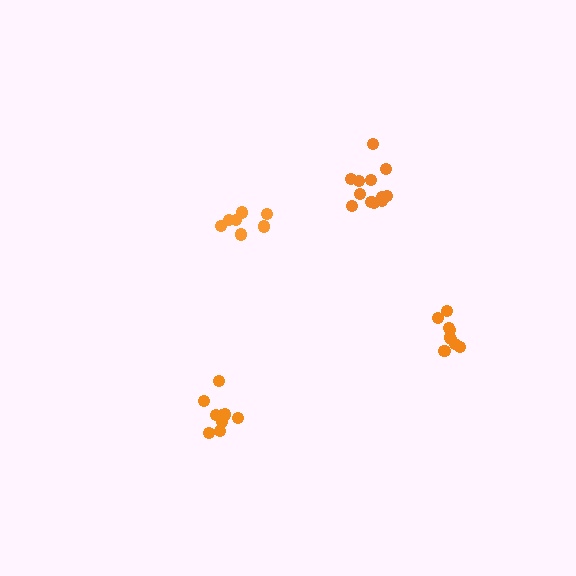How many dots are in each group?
Group 1: 9 dots, Group 2: 9 dots, Group 3: 7 dots, Group 4: 12 dots (37 total).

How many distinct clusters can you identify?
There are 4 distinct clusters.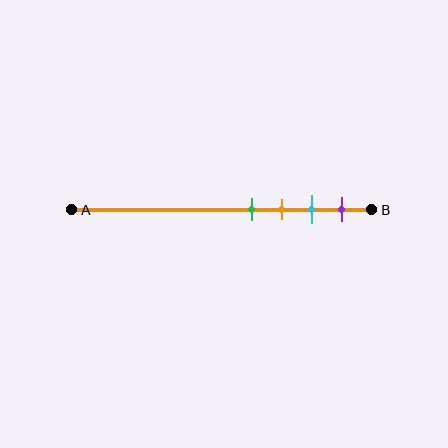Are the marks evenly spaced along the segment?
Yes, the marks are approximately evenly spaced.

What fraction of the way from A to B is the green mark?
The green mark is approximately 60% (0.6) of the way from A to B.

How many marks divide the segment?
There are 4 marks dividing the segment.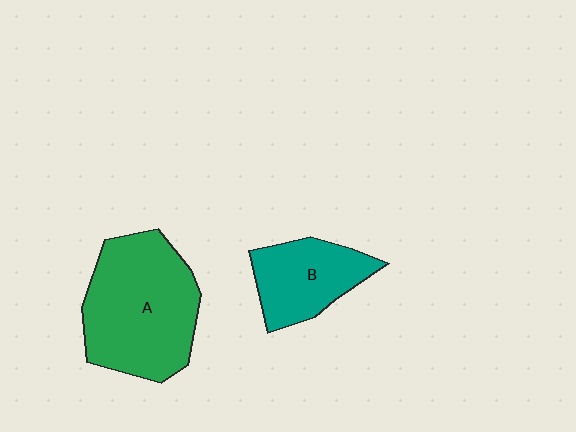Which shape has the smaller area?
Shape B (teal).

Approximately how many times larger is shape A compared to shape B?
Approximately 1.8 times.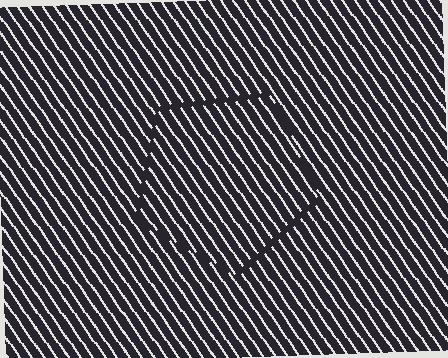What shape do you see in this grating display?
An illusory pentagon. The interior of the shape contains the same grating, shifted by half a period — the contour is defined by the phase discontinuity where line-ends from the inner and outer gratings abut.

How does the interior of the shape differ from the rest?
The interior of the shape contains the same grating, shifted by half a period — the contour is defined by the phase discontinuity where line-ends from the inner and outer gratings abut.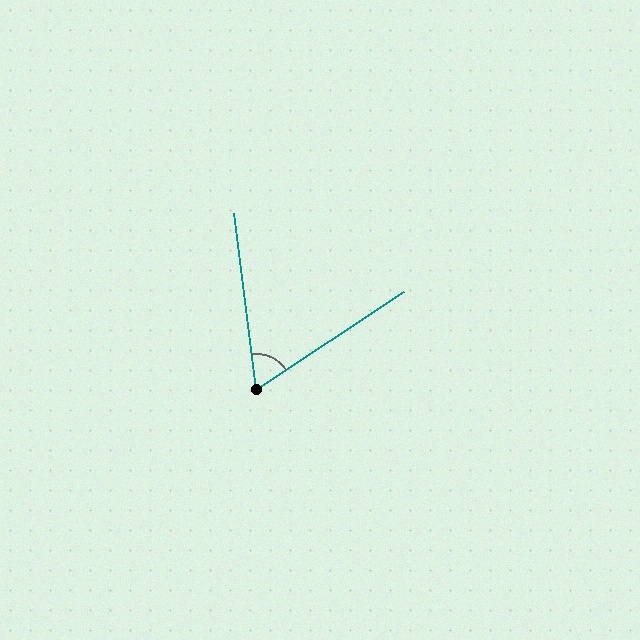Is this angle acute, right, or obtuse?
It is acute.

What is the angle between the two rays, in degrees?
Approximately 64 degrees.